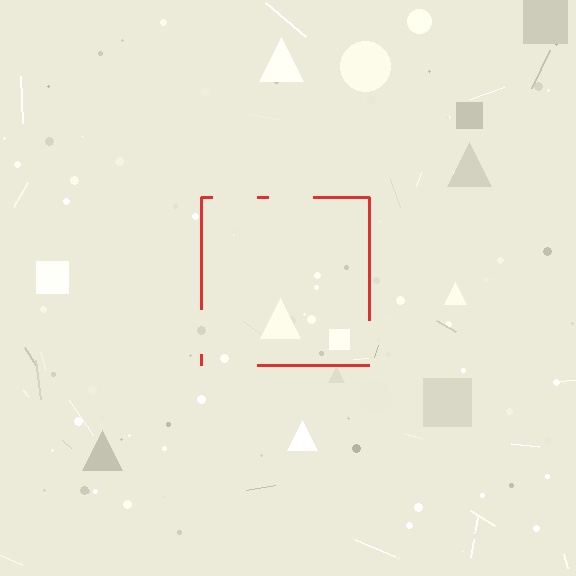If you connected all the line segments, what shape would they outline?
They would outline a square.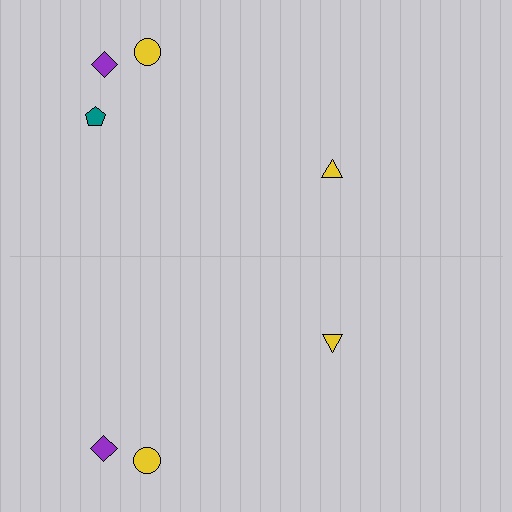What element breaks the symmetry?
A teal pentagon is missing from the bottom side.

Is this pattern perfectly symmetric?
No, the pattern is not perfectly symmetric. A teal pentagon is missing from the bottom side.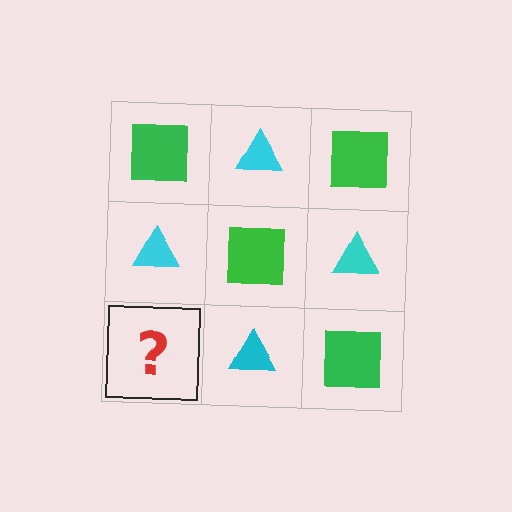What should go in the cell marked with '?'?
The missing cell should contain a green square.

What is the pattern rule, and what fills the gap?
The rule is that it alternates green square and cyan triangle in a checkerboard pattern. The gap should be filled with a green square.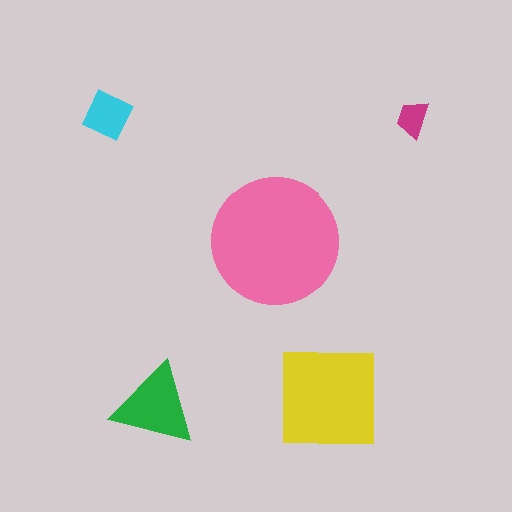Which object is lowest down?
The green triangle is bottommost.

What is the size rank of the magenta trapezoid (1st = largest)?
5th.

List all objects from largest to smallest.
The pink circle, the yellow square, the green triangle, the cyan diamond, the magenta trapezoid.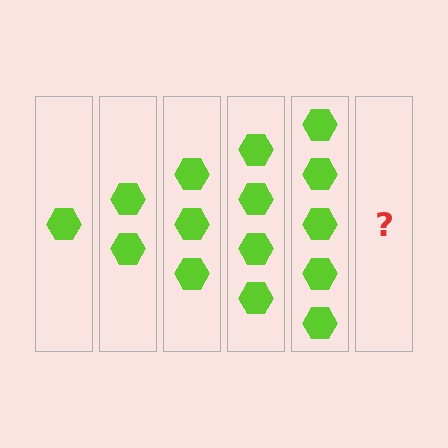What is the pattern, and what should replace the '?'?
The pattern is that each step adds one more hexagon. The '?' should be 6 hexagons.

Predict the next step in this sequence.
The next step is 6 hexagons.